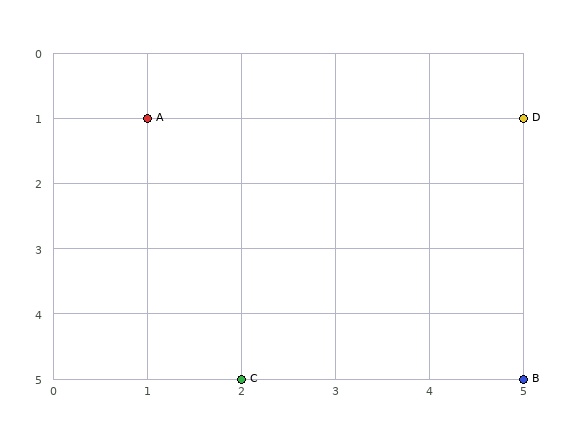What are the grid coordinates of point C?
Point C is at grid coordinates (2, 5).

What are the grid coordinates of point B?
Point B is at grid coordinates (5, 5).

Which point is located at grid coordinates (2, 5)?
Point C is at (2, 5).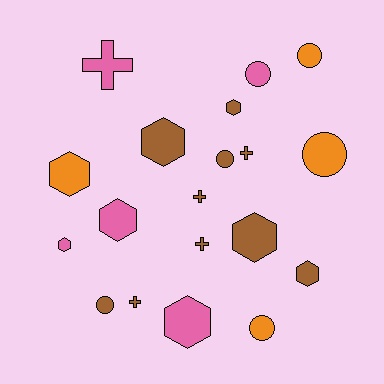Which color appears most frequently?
Brown, with 10 objects.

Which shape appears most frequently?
Hexagon, with 8 objects.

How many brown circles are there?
There are 2 brown circles.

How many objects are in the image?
There are 19 objects.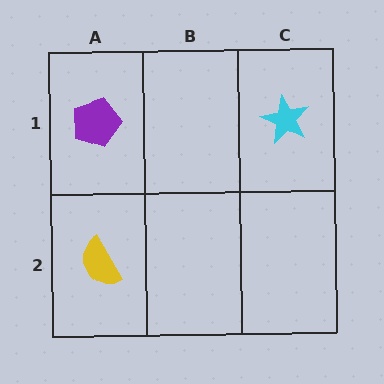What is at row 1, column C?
A cyan star.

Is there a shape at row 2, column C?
No, that cell is empty.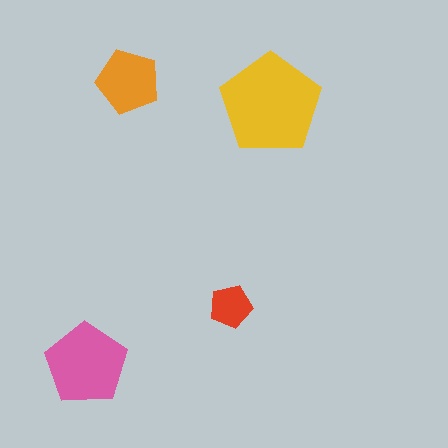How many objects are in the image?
There are 4 objects in the image.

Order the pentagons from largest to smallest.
the yellow one, the pink one, the orange one, the red one.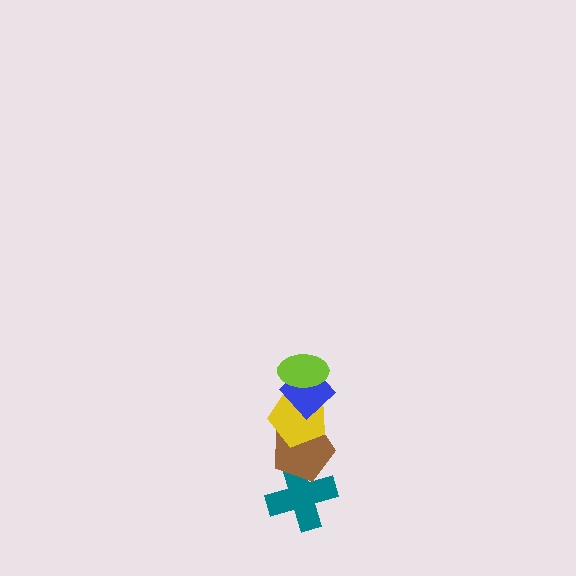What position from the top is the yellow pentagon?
The yellow pentagon is 3rd from the top.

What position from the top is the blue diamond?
The blue diamond is 2nd from the top.